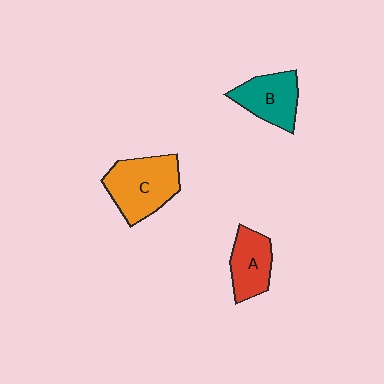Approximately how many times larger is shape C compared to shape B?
Approximately 1.4 times.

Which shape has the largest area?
Shape C (orange).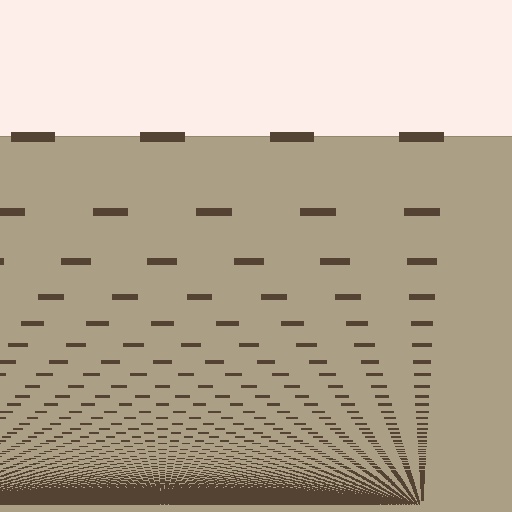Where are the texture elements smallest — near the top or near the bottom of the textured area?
Near the bottom.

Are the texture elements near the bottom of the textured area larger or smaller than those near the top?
Smaller. The gradient is inverted — elements near the bottom are smaller and denser.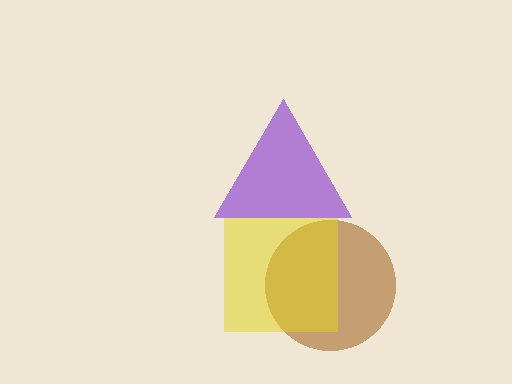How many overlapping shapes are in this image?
There are 3 overlapping shapes in the image.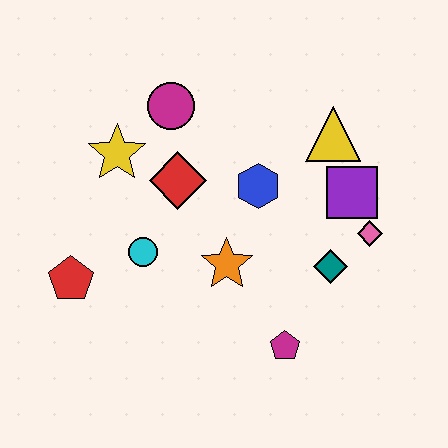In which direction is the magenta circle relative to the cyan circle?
The magenta circle is above the cyan circle.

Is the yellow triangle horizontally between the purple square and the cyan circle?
Yes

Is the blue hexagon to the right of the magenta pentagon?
No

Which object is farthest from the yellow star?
The pink diamond is farthest from the yellow star.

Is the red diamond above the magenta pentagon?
Yes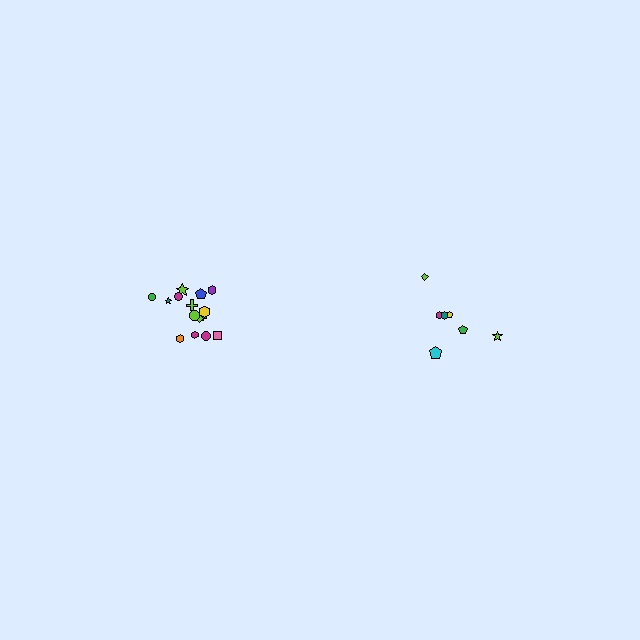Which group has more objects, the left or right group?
The left group.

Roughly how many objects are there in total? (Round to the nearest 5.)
Roughly 20 objects in total.